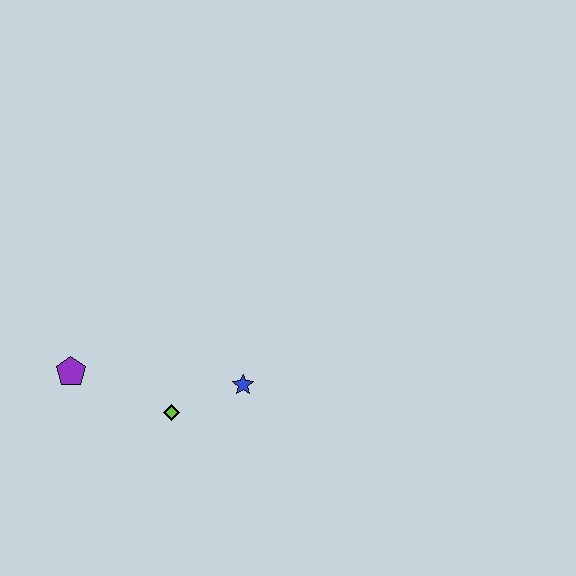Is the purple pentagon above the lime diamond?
Yes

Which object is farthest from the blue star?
The purple pentagon is farthest from the blue star.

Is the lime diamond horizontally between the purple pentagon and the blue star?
Yes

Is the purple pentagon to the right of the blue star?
No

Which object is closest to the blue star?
The lime diamond is closest to the blue star.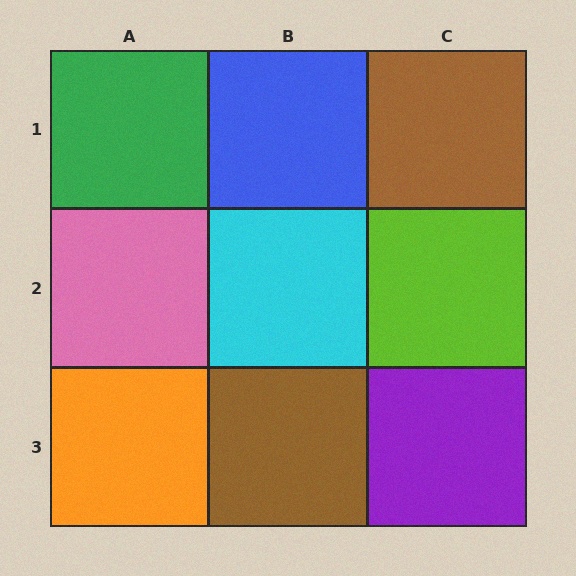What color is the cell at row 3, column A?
Orange.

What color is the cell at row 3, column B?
Brown.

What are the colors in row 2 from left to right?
Pink, cyan, lime.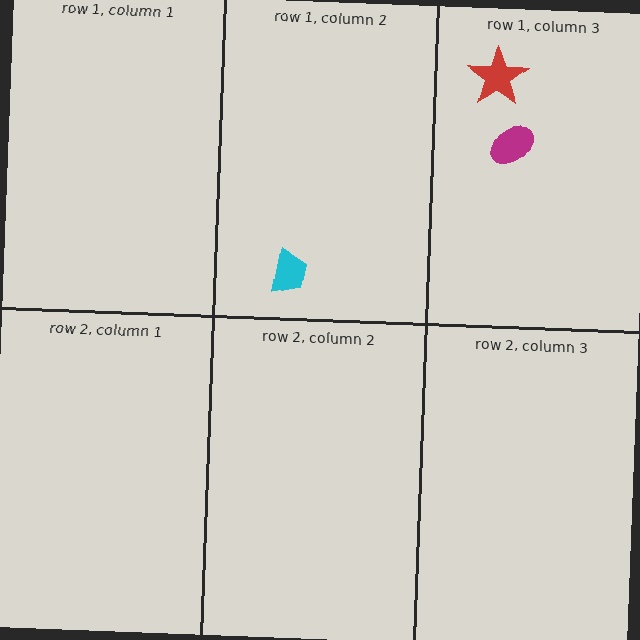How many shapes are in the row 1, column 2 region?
1.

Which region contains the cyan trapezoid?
The row 1, column 2 region.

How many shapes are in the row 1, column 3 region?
2.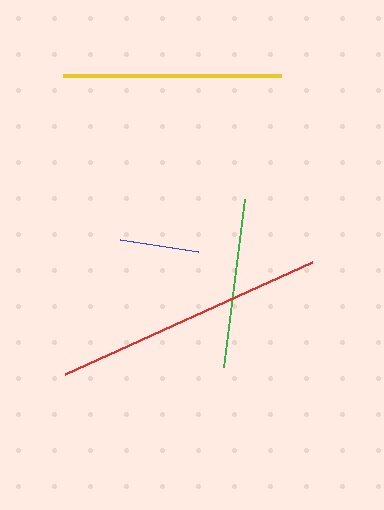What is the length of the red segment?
The red segment is approximately 270 pixels long.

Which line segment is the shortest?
The blue line is the shortest at approximately 79 pixels.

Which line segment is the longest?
The red line is the longest at approximately 270 pixels.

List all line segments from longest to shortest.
From longest to shortest: red, yellow, green, blue.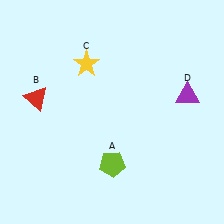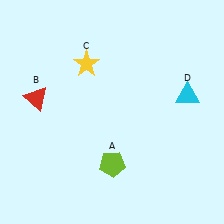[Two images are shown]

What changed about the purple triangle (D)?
In Image 1, D is purple. In Image 2, it changed to cyan.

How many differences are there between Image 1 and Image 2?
There is 1 difference between the two images.